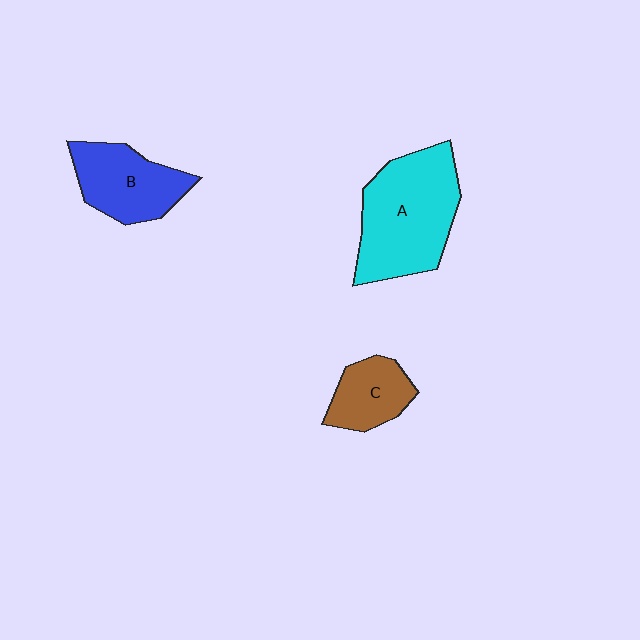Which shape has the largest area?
Shape A (cyan).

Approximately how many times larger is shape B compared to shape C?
Approximately 1.4 times.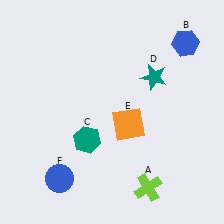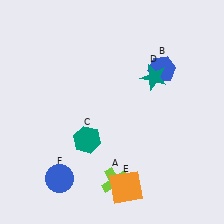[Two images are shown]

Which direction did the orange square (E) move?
The orange square (E) moved down.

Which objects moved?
The objects that moved are: the lime cross (A), the blue hexagon (B), the orange square (E).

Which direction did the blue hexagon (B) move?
The blue hexagon (B) moved down.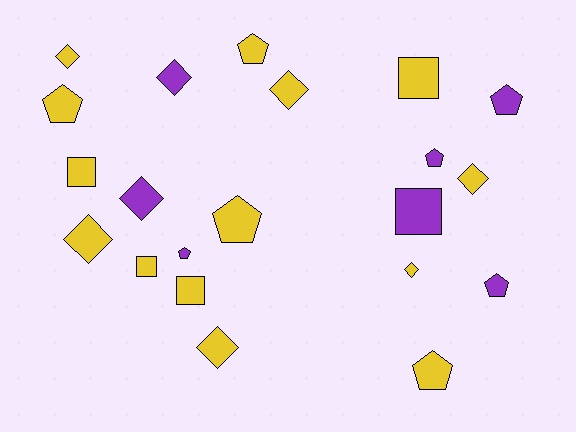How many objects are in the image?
There are 21 objects.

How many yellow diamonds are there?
There are 6 yellow diamonds.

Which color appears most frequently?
Yellow, with 14 objects.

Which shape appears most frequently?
Pentagon, with 8 objects.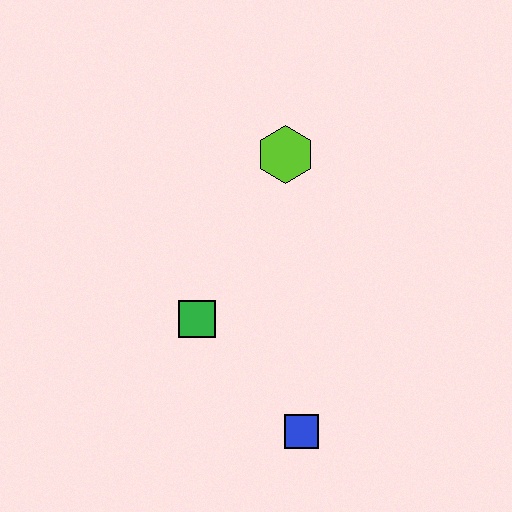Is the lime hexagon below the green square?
No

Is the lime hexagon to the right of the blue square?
No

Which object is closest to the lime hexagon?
The green square is closest to the lime hexagon.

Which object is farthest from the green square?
The lime hexagon is farthest from the green square.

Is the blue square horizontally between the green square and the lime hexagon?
No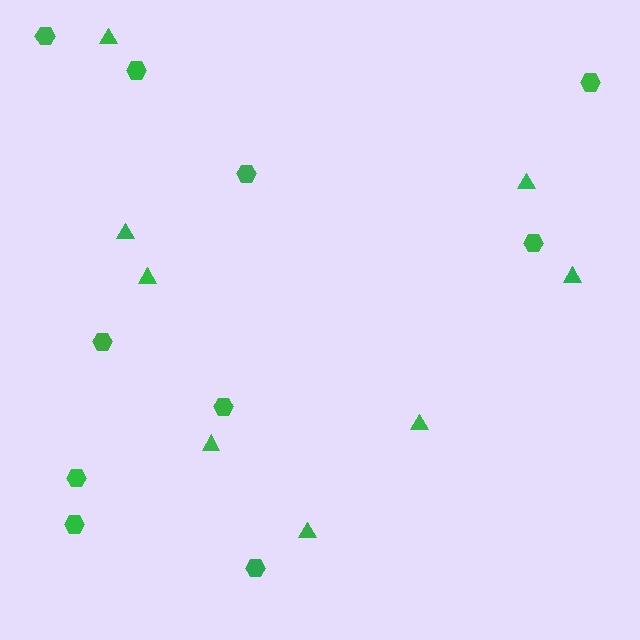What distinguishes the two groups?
There are 2 groups: one group of hexagons (10) and one group of triangles (8).